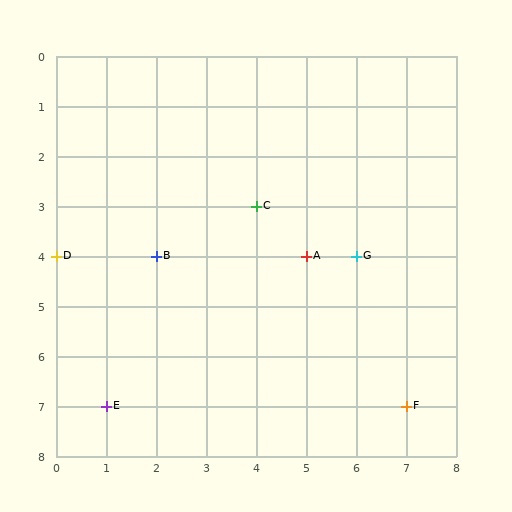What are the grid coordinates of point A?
Point A is at grid coordinates (5, 4).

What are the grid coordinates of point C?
Point C is at grid coordinates (4, 3).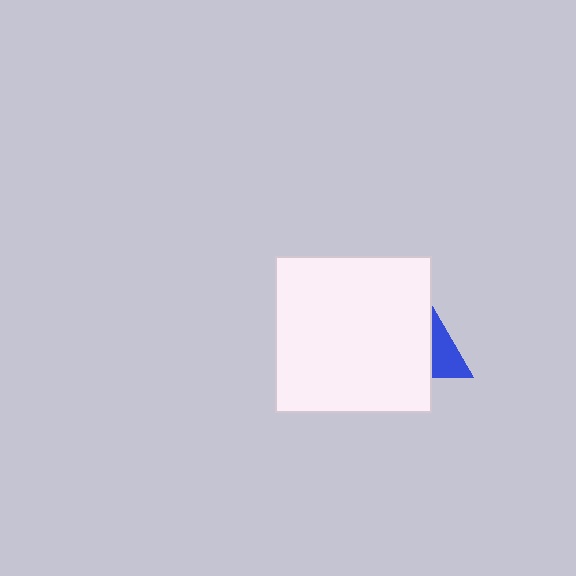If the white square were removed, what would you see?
You would see the complete blue triangle.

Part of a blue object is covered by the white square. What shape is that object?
It is a triangle.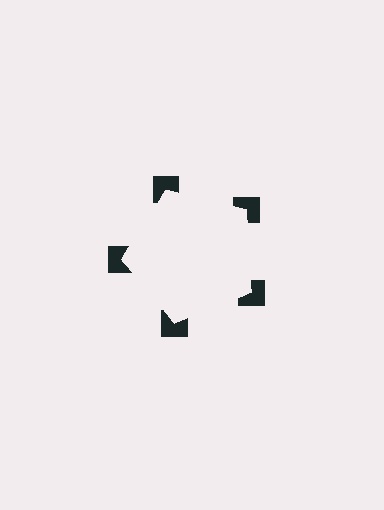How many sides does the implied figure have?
5 sides.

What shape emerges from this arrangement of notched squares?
An illusory pentagon — its edges are inferred from the aligned wedge cuts in the notched squares, not physically drawn.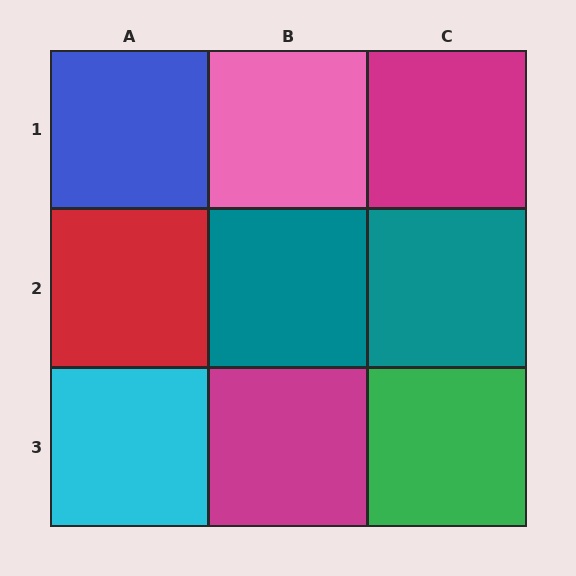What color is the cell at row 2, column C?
Teal.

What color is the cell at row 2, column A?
Red.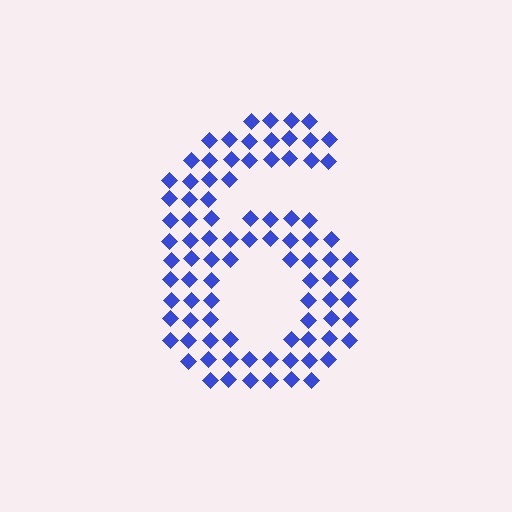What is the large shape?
The large shape is the digit 6.